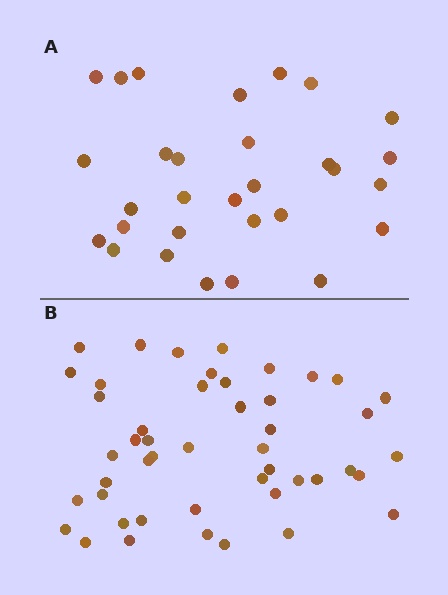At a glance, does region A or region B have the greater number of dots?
Region B (the bottom region) has more dots.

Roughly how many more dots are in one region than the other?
Region B has approximately 15 more dots than region A.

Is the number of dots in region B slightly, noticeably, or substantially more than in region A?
Region B has substantially more. The ratio is roughly 1.6 to 1.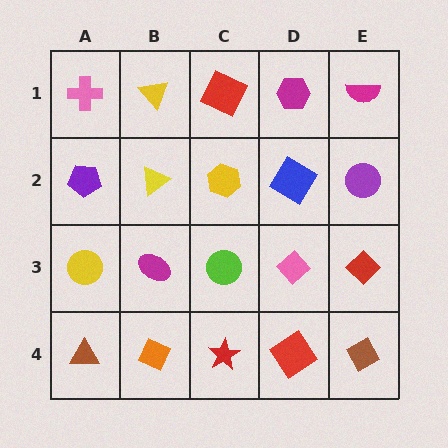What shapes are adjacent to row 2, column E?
A magenta semicircle (row 1, column E), a red diamond (row 3, column E), a blue diamond (row 2, column D).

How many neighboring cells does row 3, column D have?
4.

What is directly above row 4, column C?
A lime circle.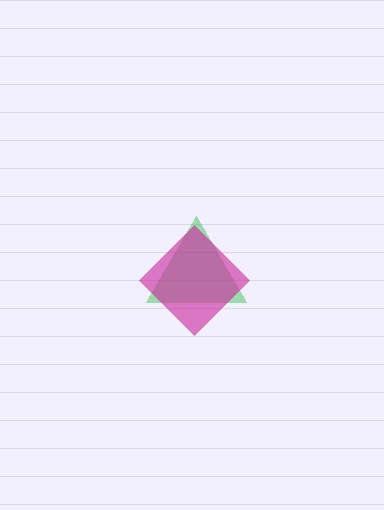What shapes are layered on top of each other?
The layered shapes are: a green triangle, a magenta diamond.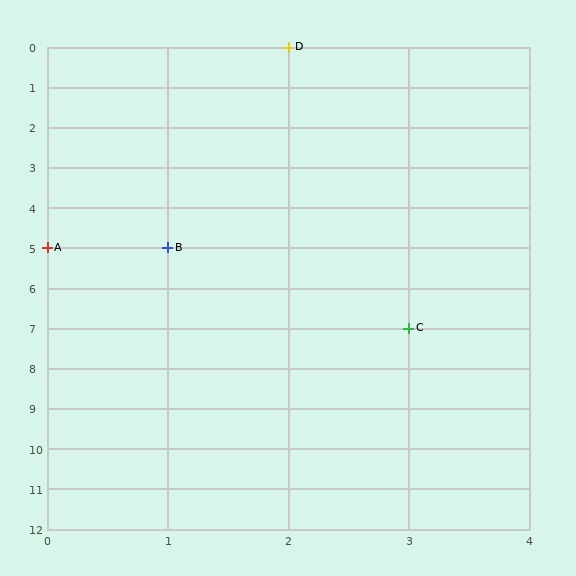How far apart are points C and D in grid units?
Points C and D are 1 column and 7 rows apart (about 7.1 grid units diagonally).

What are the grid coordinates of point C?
Point C is at grid coordinates (3, 7).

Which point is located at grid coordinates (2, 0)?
Point D is at (2, 0).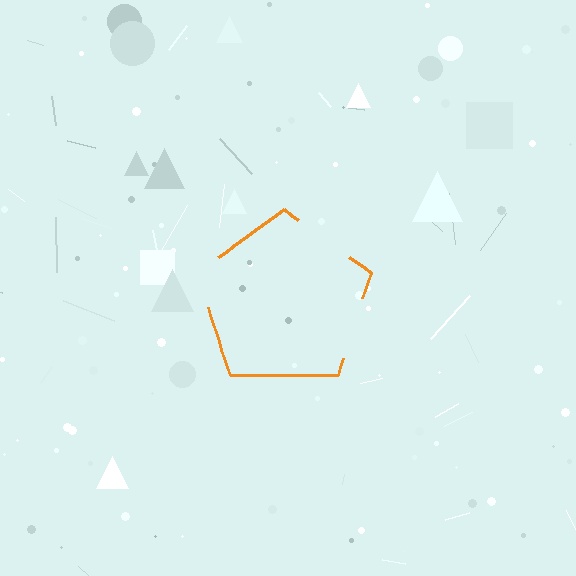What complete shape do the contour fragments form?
The contour fragments form a pentagon.